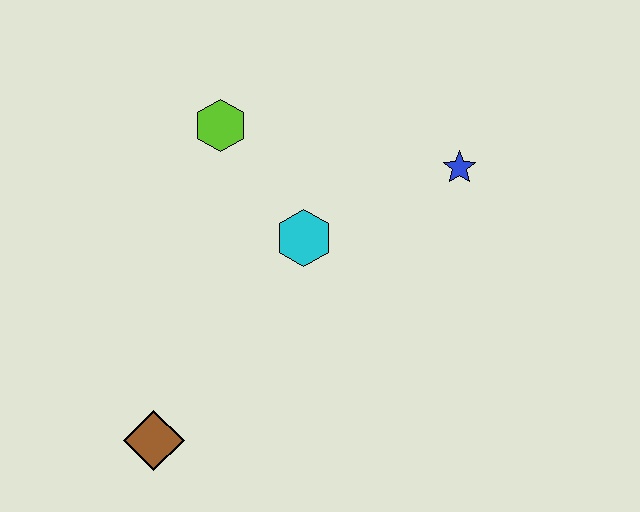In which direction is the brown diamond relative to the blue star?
The brown diamond is to the left of the blue star.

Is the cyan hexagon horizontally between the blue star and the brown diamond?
Yes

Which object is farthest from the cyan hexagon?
The brown diamond is farthest from the cyan hexagon.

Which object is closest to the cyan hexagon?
The lime hexagon is closest to the cyan hexagon.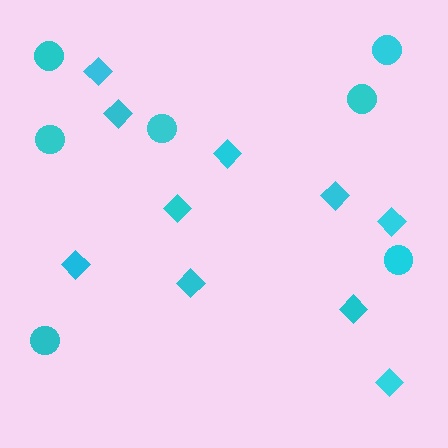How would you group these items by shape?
There are 2 groups: one group of diamonds (10) and one group of circles (7).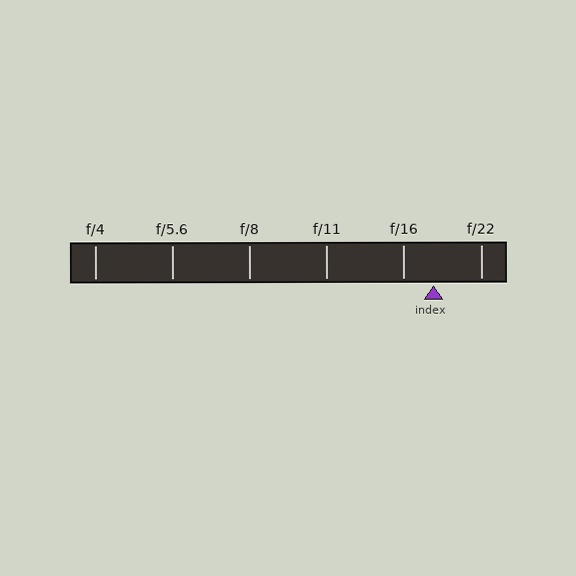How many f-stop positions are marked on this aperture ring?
There are 6 f-stop positions marked.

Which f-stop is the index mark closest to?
The index mark is closest to f/16.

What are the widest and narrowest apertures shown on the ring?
The widest aperture shown is f/4 and the narrowest is f/22.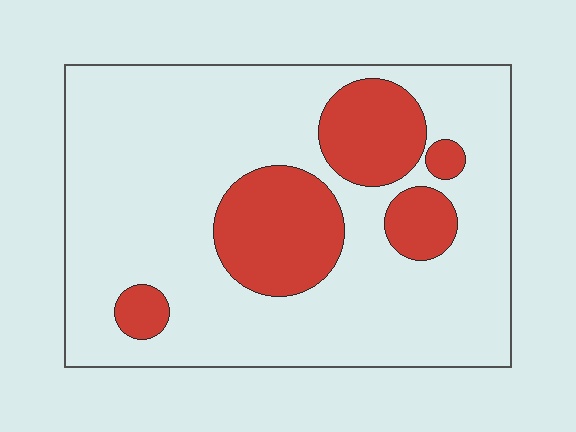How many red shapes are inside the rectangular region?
5.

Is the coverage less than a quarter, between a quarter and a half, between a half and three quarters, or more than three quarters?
Less than a quarter.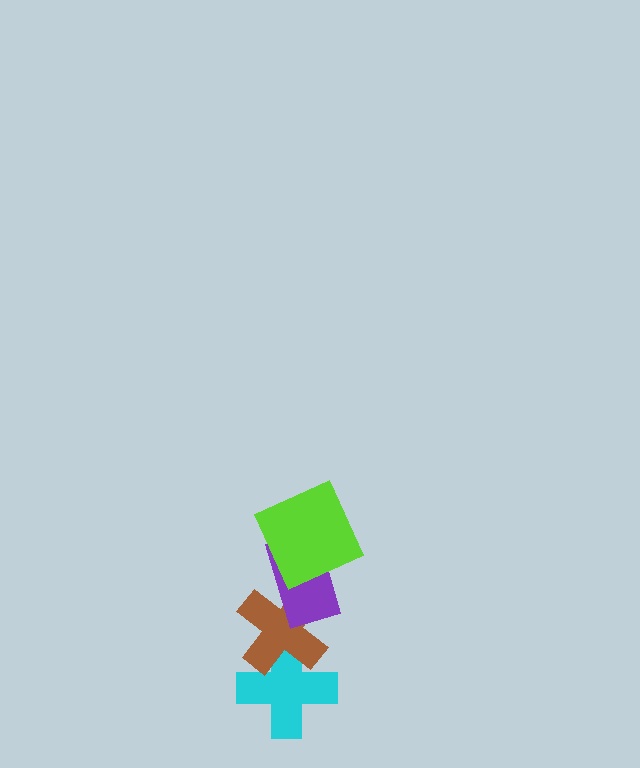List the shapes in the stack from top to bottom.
From top to bottom: the lime square, the purple rectangle, the brown cross, the cyan cross.